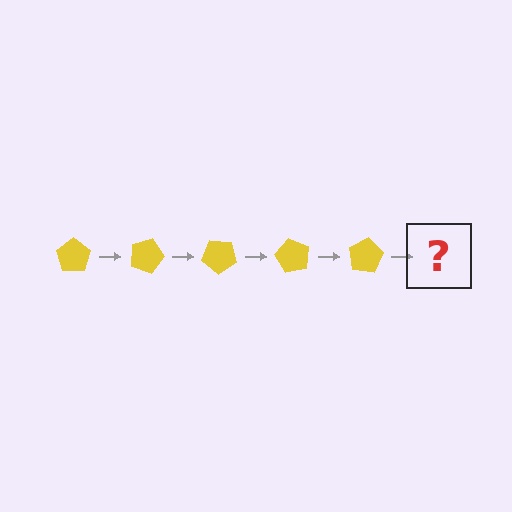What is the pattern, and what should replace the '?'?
The pattern is that the pentagon rotates 20 degrees each step. The '?' should be a yellow pentagon rotated 100 degrees.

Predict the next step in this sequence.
The next step is a yellow pentagon rotated 100 degrees.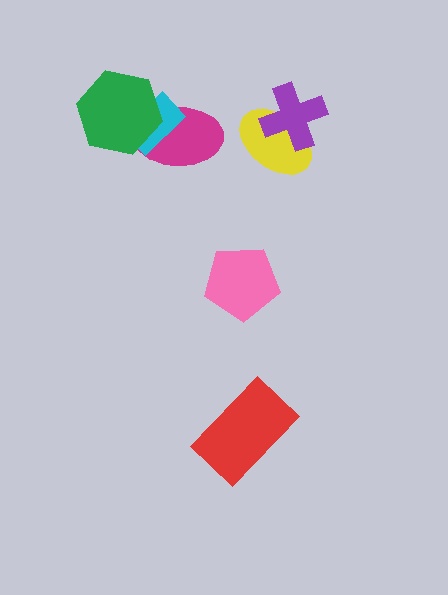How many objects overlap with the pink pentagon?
0 objects overlap with the pink pentagon.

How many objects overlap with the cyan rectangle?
2 objects overlap with the cyan rectangle.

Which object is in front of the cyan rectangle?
The green hexagon is in front of the cyan rectangle.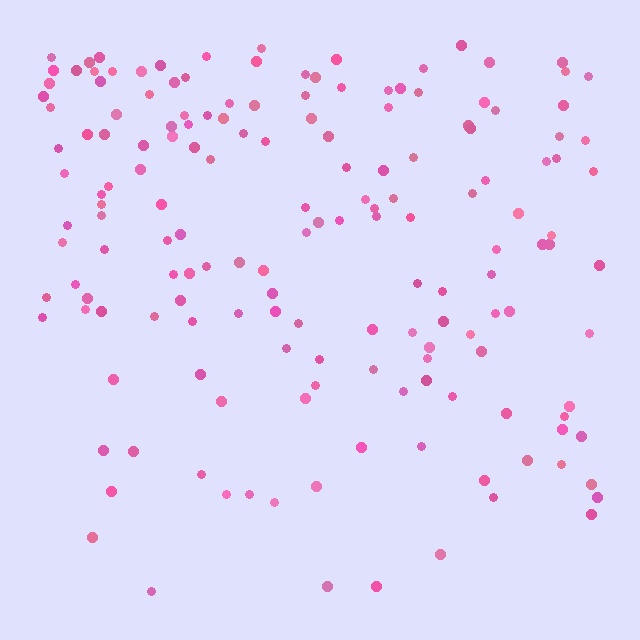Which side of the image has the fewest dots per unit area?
The bottom.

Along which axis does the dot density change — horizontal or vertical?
Vertical.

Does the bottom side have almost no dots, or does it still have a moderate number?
Still a moderate number, just noticeably fewer than the top.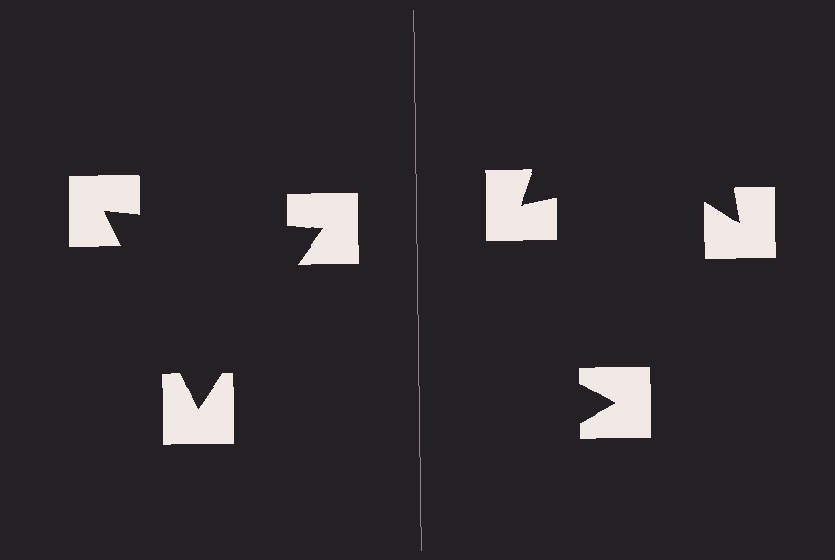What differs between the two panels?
The notched squares are positioned identically on both sides; only the wedge orientations differ. On the left they align to a triangle; on the right they are misaligned.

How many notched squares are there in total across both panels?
6 — 3 on each side.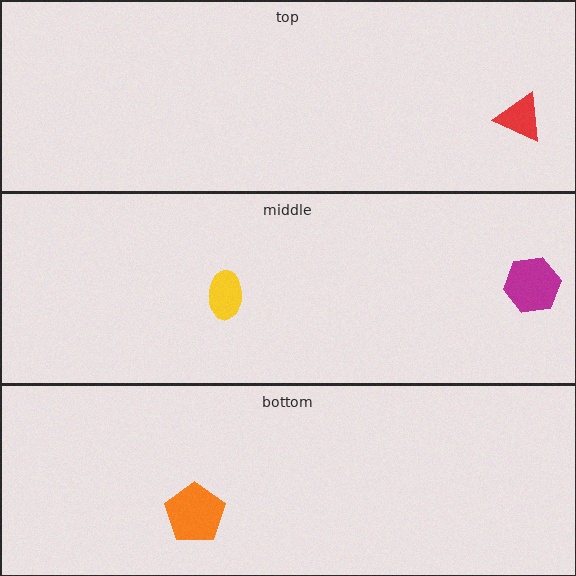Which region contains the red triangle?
The top region.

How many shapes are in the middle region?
2.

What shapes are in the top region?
The red triangle.